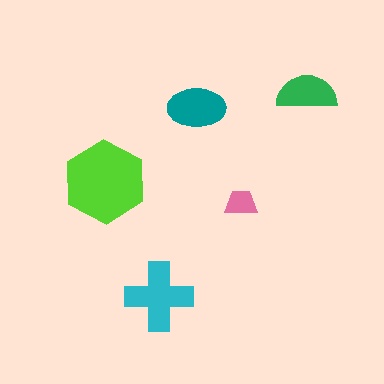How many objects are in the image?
There are 5 objects in the image.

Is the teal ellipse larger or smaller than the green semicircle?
Larger.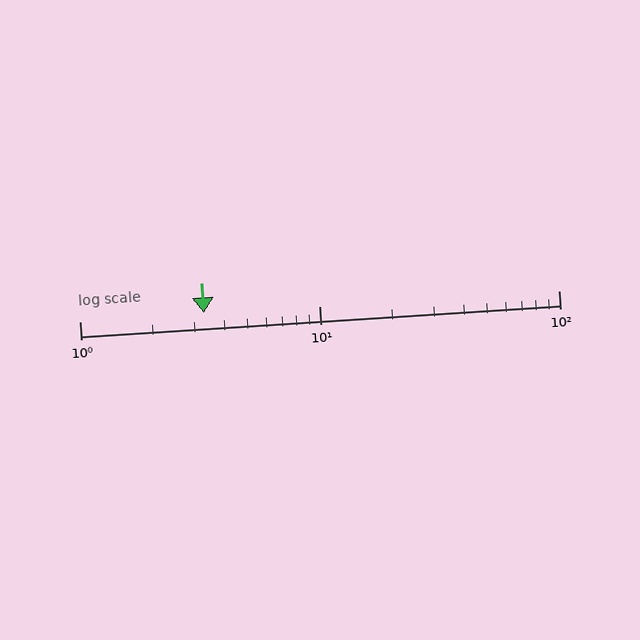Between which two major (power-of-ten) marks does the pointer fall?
The pointer is between 1 and 10.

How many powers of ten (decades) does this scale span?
The scale spans 2 decades, from 1 to 100.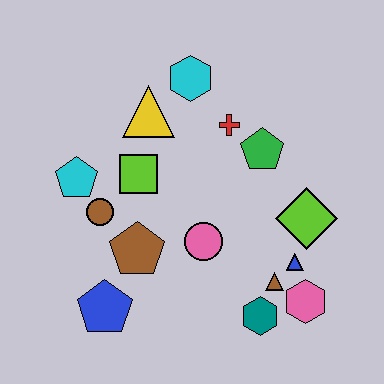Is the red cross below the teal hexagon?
No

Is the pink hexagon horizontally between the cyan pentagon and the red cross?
No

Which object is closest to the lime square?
The brown circle is closest to the lime square.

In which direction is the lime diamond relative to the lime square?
The lime diamond is to the right of the lime square.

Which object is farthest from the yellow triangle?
The pink hexagon is farthest from the yellow triangle.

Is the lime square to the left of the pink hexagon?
Yes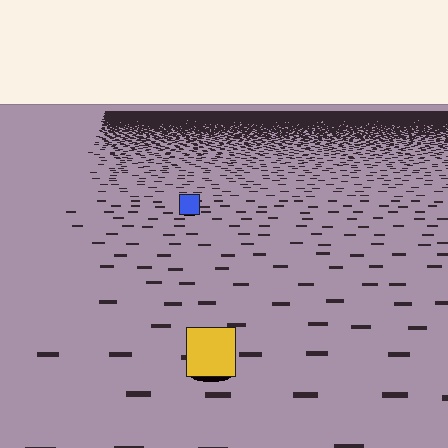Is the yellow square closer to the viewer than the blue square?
Yes. The yellow square is closer — you can tell from the texture gradient: the ground texture is coarser near it.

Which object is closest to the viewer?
The yellow square is closest. The texture marks near it are larger and more spread out.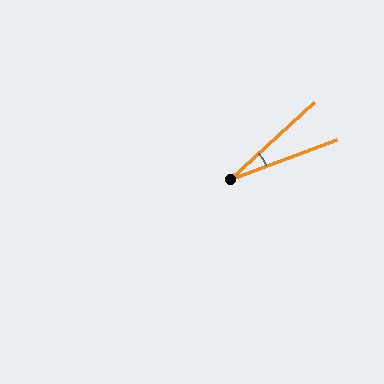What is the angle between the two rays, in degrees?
Approximately 22 degrees.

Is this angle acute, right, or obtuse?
It is acute.